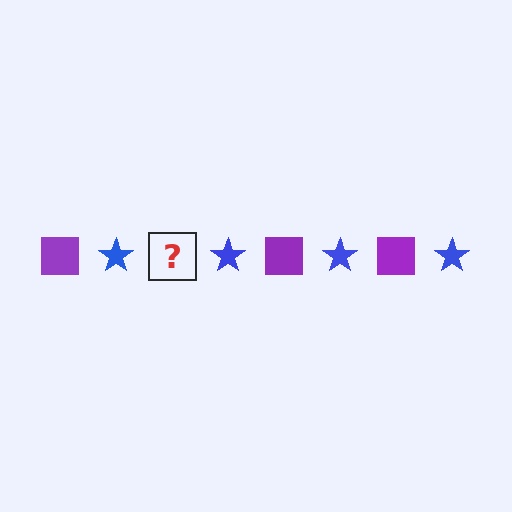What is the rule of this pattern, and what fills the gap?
The rule is that the pattern alternates between purple square and blue star. The gap should be filled with a purple square.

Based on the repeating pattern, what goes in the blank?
The blank should be a purple square.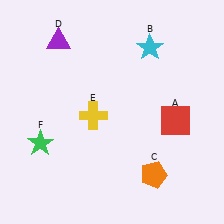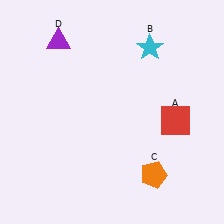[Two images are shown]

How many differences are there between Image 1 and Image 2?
There are 2 differences between the two images.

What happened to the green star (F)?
The green star (F) was removed in Image 2. It was in the bottom-left area of Image 1.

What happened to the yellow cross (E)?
The yellow cross (E) was removed in Image 2. It was in the bottom-left area of Image 1.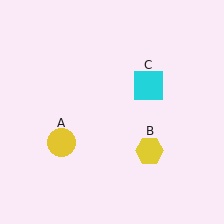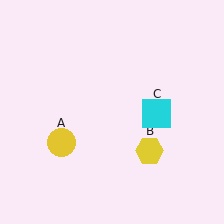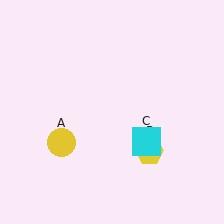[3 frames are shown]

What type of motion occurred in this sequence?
The cyan square (object C) rotated clockwise around the center of the scene.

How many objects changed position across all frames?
1 object changed position: cyan square (object C).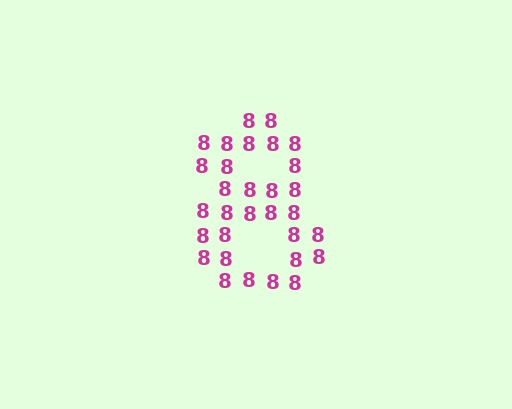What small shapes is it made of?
It is made of small digit 8's.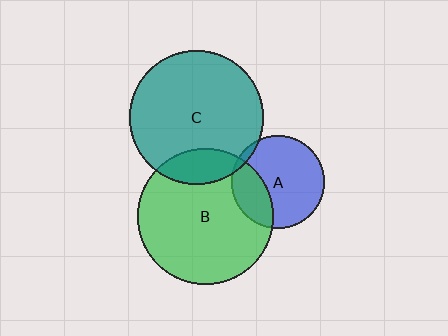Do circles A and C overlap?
Yes.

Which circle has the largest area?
Circle B (green).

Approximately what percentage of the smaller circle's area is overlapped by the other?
Approximately 5%.